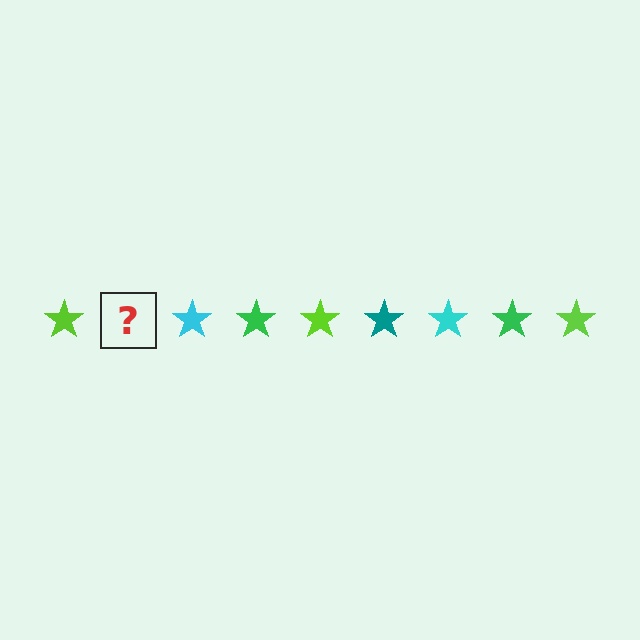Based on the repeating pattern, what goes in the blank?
The blank should be a teal star.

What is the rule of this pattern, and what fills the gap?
The rule is that the pattern cycles through lime, teal, cyan, green stars. The gap should be filled with a teal star.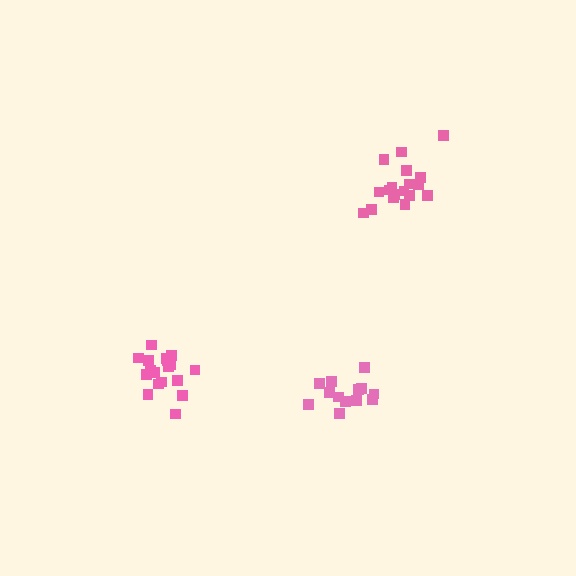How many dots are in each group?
Group 1: 13 dots, Group 2: 18 dots, Group 3: 18 dots (49 total).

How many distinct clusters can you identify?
There are 3 distinct clusters.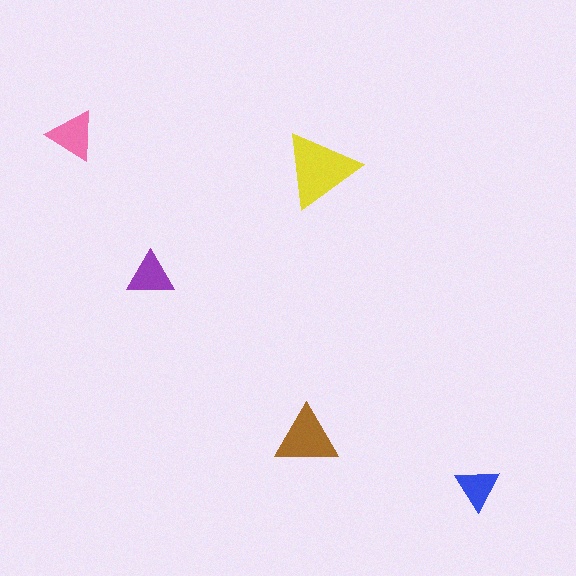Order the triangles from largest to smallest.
the yellow one, the brown one, the pink one, the purple one, the blue one.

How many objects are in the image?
There are 5 objects in the image.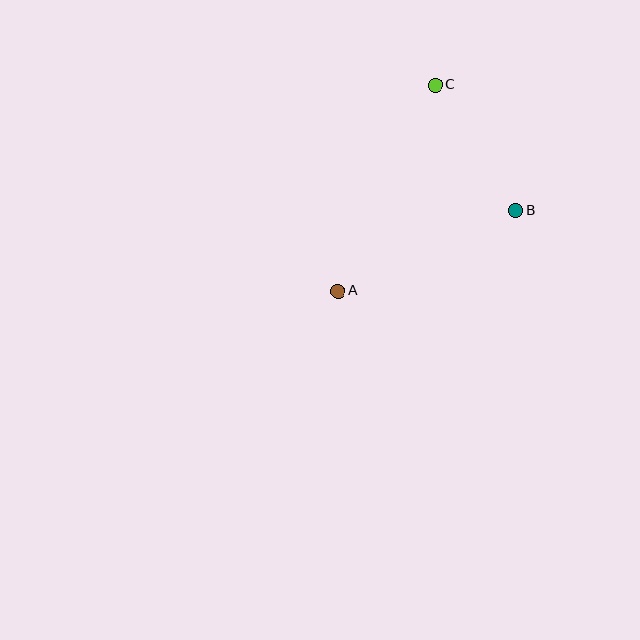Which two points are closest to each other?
Points B and C are closest to each other.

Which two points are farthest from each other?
Points A and C are farthest from each other.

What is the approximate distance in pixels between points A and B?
The distance between A and B is approximately 195 pixels.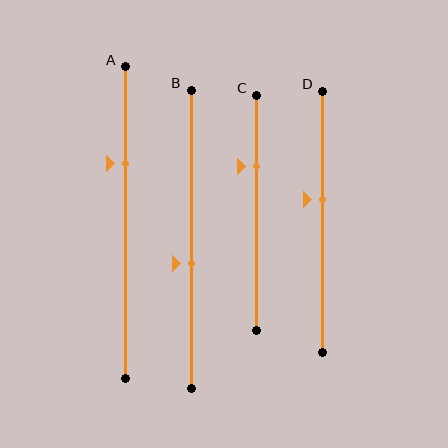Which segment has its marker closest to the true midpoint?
Segment B has its marker closest to the true midpoint.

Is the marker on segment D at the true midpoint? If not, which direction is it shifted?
No, the marker on segment D is shifted upward by about 9% of the segment length.